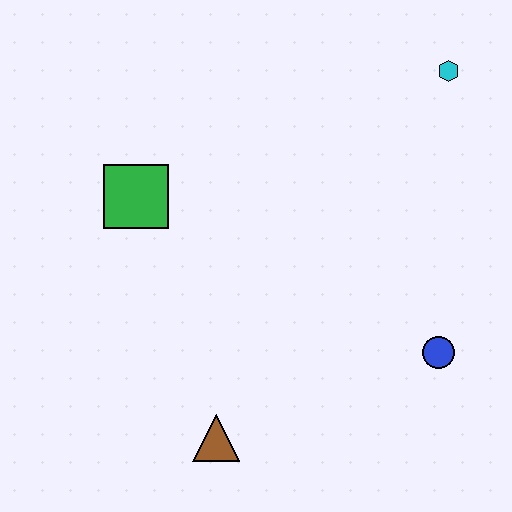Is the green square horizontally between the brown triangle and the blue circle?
No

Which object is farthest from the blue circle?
The green square is farthest from the blue circle.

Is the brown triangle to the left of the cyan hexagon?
Yes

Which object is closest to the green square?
The brown triangle is closest to the green square.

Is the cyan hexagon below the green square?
No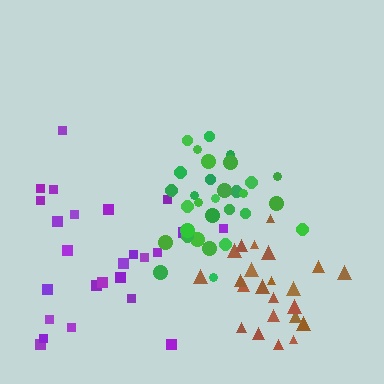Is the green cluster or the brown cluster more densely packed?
Green.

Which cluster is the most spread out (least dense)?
Purple.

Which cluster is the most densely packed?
Green.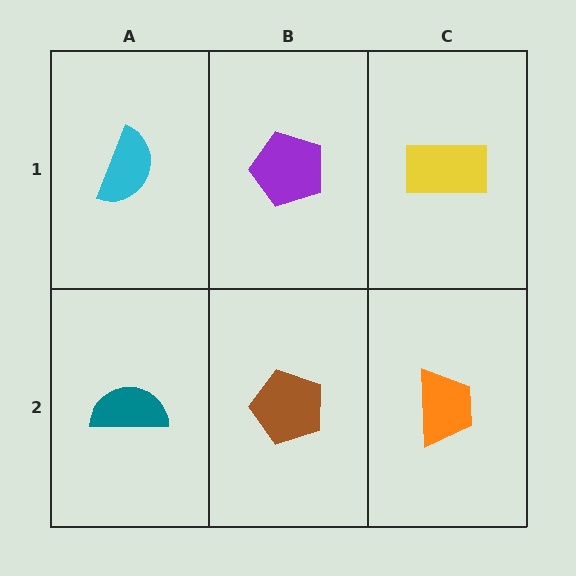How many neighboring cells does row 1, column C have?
2.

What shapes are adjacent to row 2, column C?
A yellow rectangle (row 1, column C), a brown pentagon (row 2, column B).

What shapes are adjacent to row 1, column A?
A teal semicircle (row 2, column A), a purple pentagon (row 1, column B).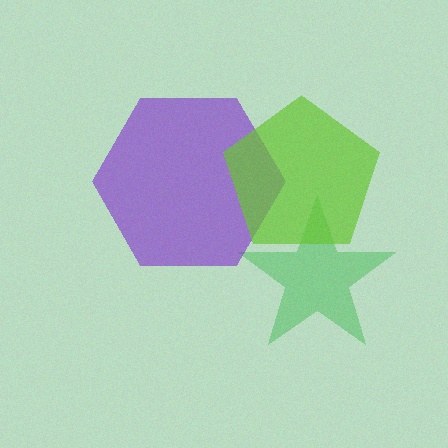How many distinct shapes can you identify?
There are 3 distinct shapes: a green star, a purple hexagon, a lime pentagon.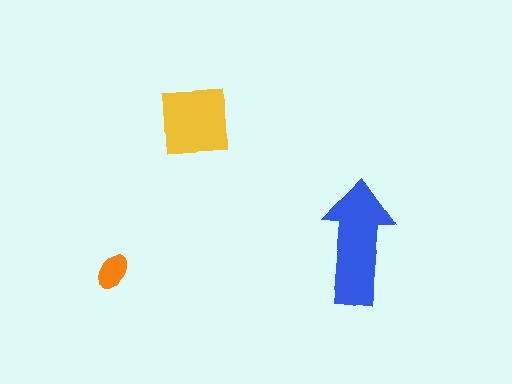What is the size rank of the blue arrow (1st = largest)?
1st.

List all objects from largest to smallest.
The blue arrow, the yellow square, the orange ellipse.